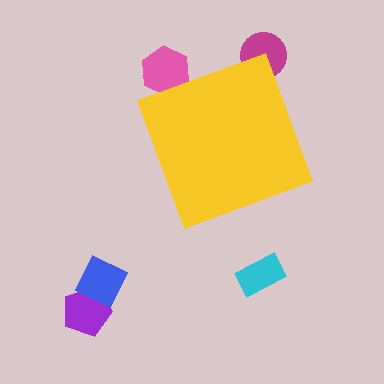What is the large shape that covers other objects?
A yellow diamond.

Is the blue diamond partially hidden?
No, the blue diamond is fully visible.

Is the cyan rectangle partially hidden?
No, the cyan rectangle is fully visible.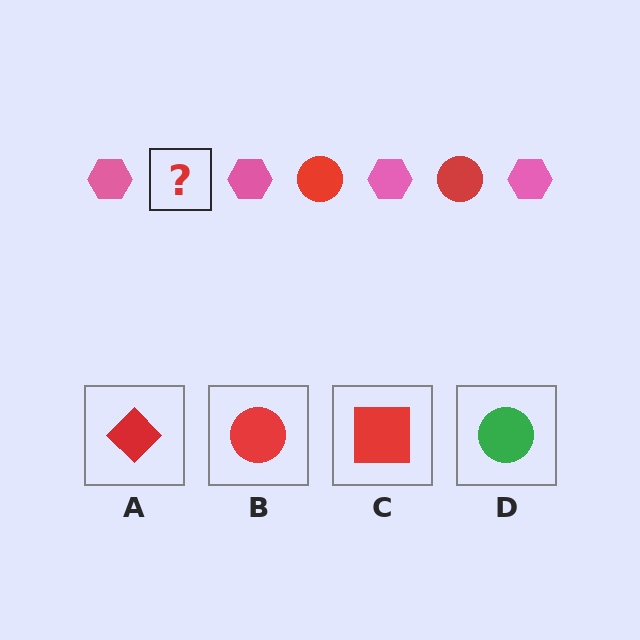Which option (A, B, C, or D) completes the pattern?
B.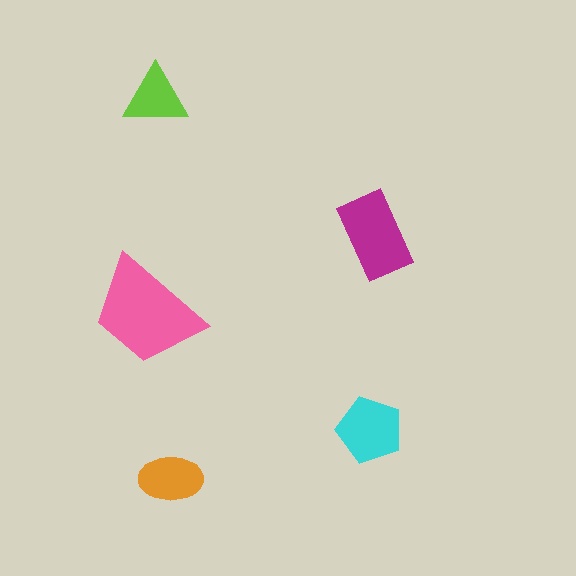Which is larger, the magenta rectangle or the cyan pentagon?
The magenta rectangle.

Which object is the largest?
The pink trapezoid.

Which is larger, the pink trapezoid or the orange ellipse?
The pink trapezoid.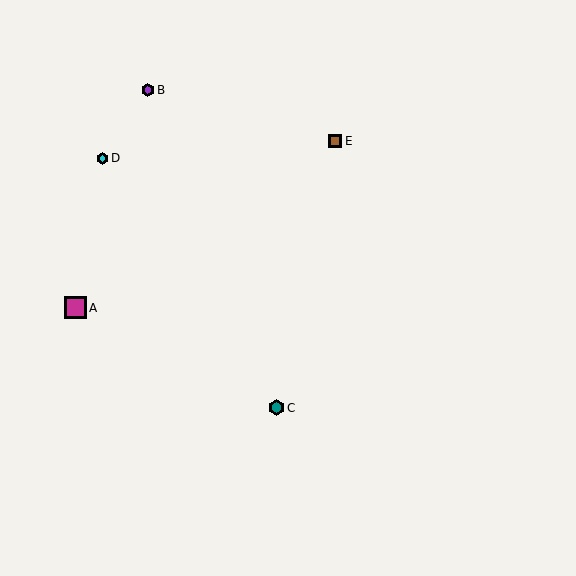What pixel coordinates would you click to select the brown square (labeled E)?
Click at (335, 141) to select the brown square E.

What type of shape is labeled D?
Shape D is a cyan hexagon.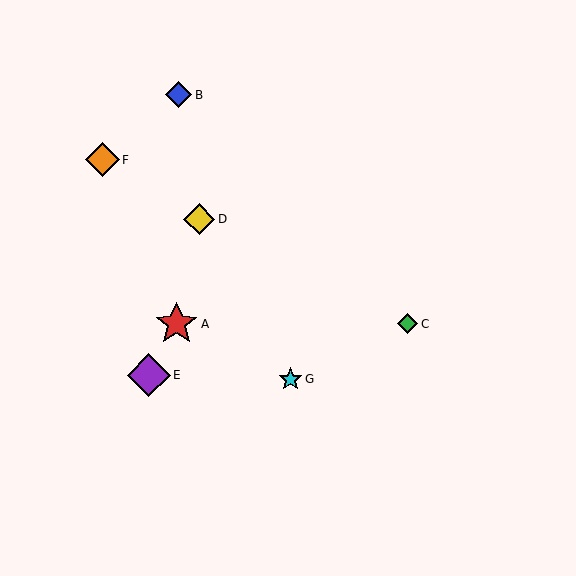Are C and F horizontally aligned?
No, C is at y≈324 and F is at y≈160.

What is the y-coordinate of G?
Object G is at y≈379.